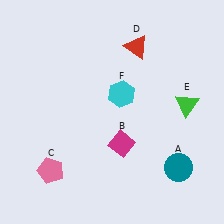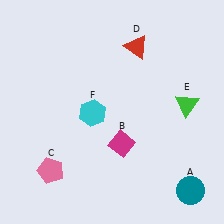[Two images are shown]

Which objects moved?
The objects that moved are: the teal circle (A), the cyan hexagon (F).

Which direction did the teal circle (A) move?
The teal circle (A) moved down.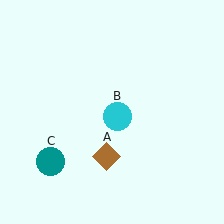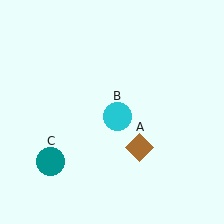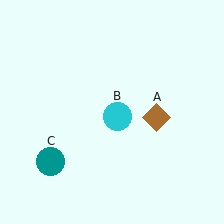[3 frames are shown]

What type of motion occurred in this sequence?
The brown diamond (object A) rotated counterclockwise around the center of the scene.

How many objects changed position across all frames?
1 object changed position: brown diamond (object A).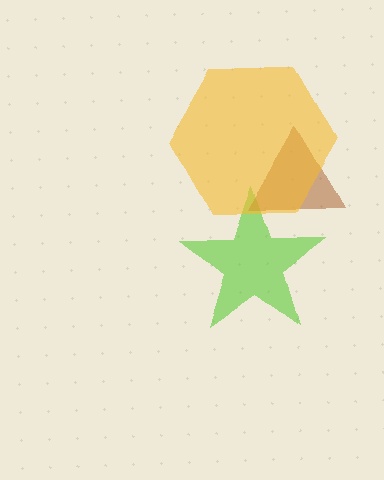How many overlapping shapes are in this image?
There are 3 overlapping shapes in the image.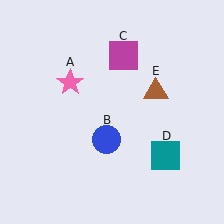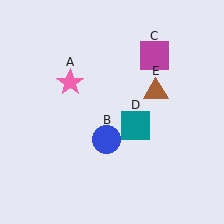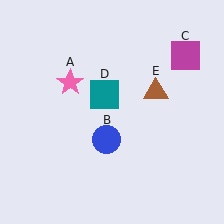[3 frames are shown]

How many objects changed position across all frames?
2 objects changed position: magenta square (object C), teal square (object D).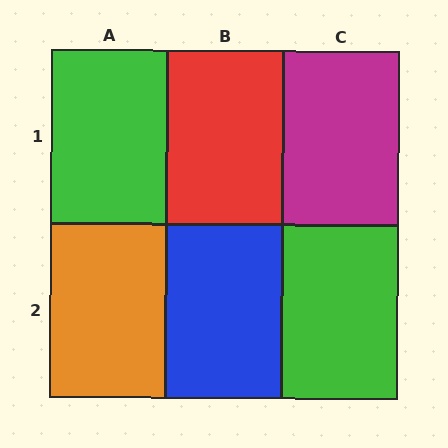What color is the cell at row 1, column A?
Green.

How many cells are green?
2 cells are green.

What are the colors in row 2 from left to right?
Orange, blue, green.